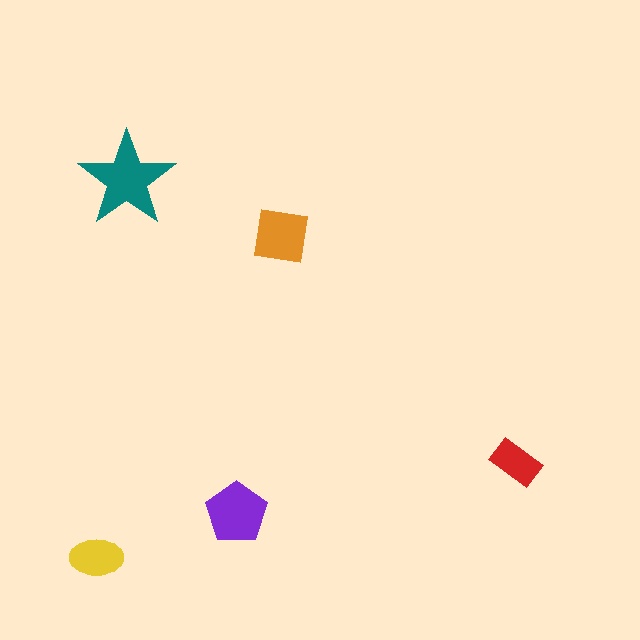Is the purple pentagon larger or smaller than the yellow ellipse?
Larger.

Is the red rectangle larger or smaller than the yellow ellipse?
Smaller.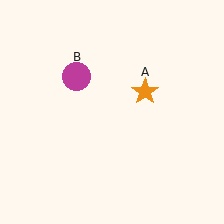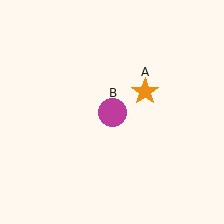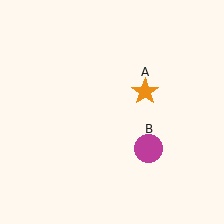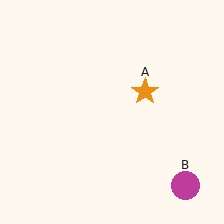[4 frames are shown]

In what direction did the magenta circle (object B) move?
The magenta circle (object B) moved down and to the right.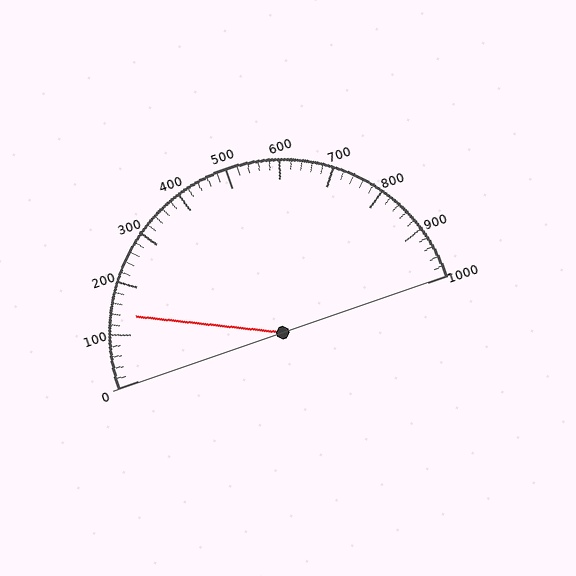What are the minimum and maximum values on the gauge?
The gauge ranges from 0 to 1000.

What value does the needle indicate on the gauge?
The needle indicates approximately 140.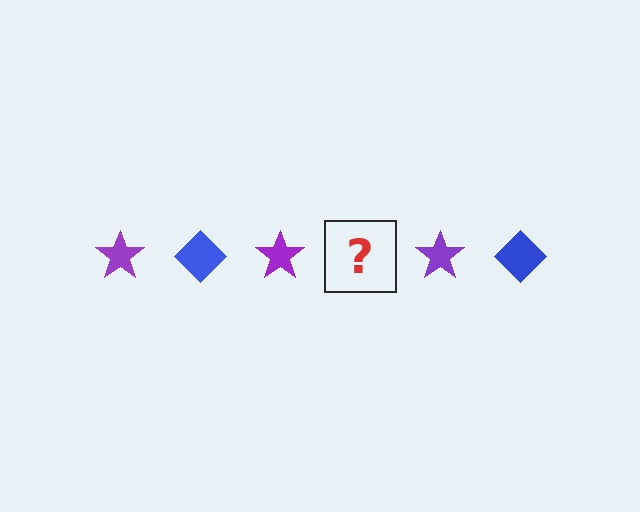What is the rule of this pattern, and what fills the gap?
The rule is that the pattern alternates between purple star and blue diamond. The gap should be filled with a blue diamond.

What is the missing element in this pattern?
The missing element is a blue diamond.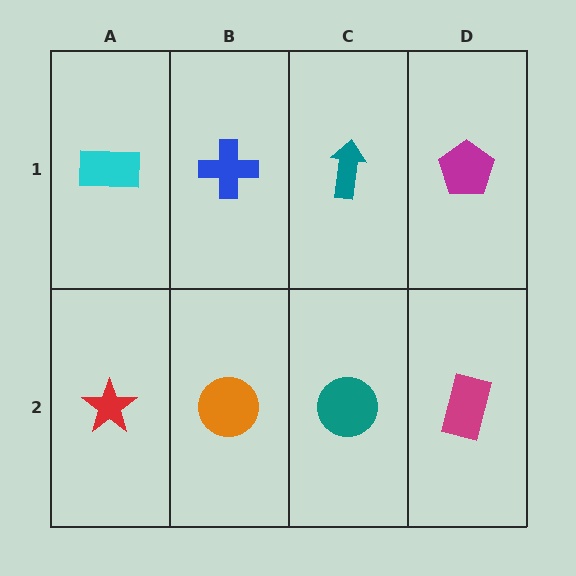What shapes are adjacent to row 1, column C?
A teal circle (row 2, column C), a blue cross (row 1, column B), a magenta pentagon (row 1, column D).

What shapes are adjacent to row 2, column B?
A blue cross (row 1, column B), a red star (row 2, column A), a teal circle (row 2, column C).